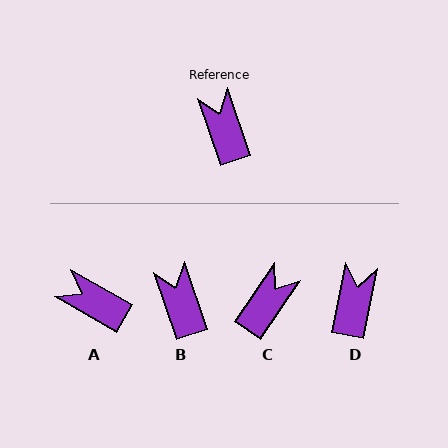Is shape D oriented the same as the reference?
No, it is off by about 30 degrees.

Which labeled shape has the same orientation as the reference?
B.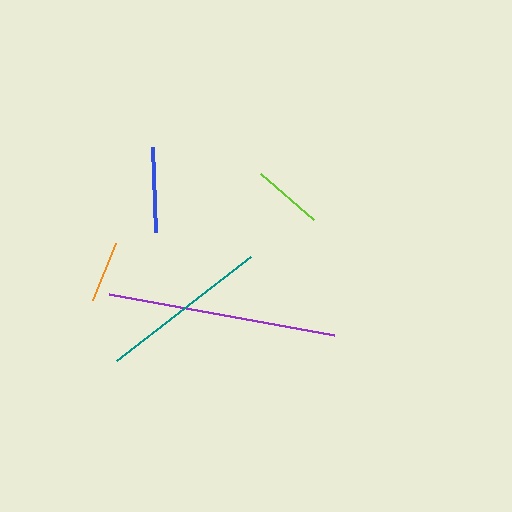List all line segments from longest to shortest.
From longest to shortest: purple, teal, blue, lime, orange.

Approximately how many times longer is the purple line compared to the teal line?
The purple line is approximately 1.3 times the length of the teal line.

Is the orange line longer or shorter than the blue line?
The blue line is longer than the orange line.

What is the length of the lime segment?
The lime segment is approximately 70 pixels long.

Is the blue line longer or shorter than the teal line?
The teal line is longer than the blue line.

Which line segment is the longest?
The purple line is the longest at approximately 228 pixels.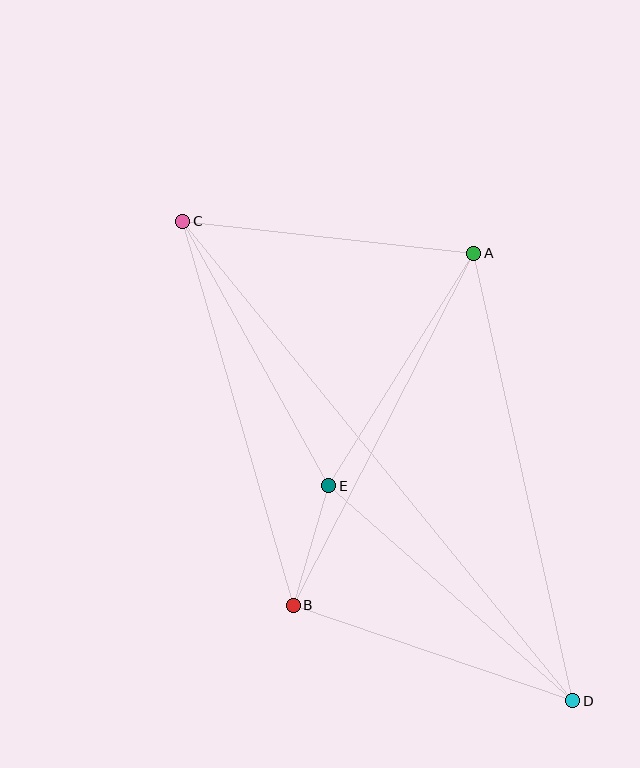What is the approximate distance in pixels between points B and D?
The distance between B and D is approximately 295 pixels.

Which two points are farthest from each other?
Points C and D are farthest from each other.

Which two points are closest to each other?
Points B and E are closest to each other.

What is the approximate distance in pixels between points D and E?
The distance between D and E is approximately 325 pixels.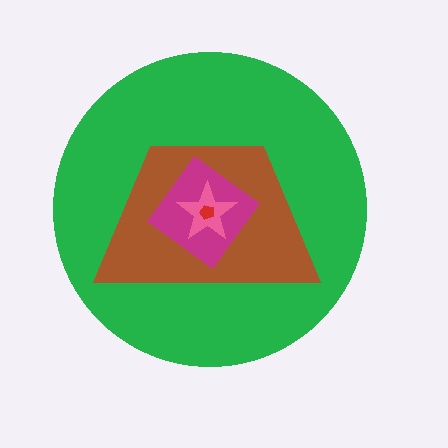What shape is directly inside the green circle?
The brown trapezoid.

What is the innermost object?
The red pentagon.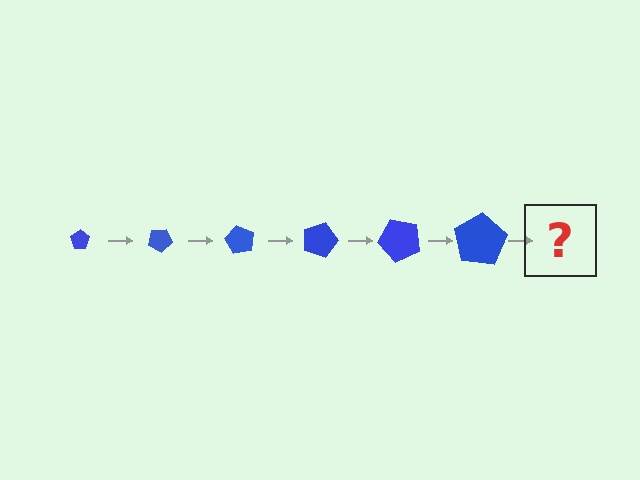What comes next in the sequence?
The next element should be a pentagon, larger than the previous one and rotated 180 degrees from the start.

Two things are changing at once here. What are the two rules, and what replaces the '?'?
The two rules are that the pentagon grows larger each step and it rotates 30 degrees each step. The '?' should be a pentagon, larger than the previous one and rotated 180 degrees from the start.